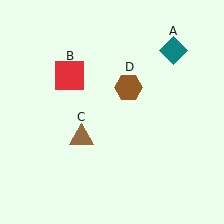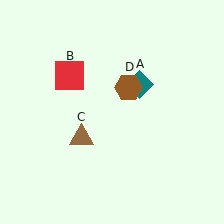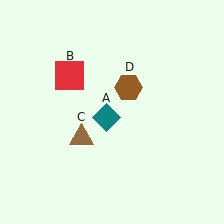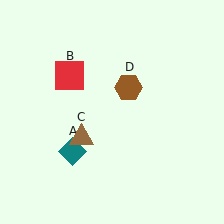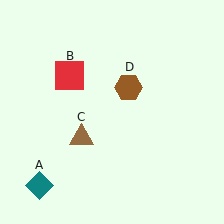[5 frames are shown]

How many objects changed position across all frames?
1 object changed position: teal diamond (object A).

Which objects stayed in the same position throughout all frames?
Red square (object B) and brown triangle (object C) and brown hexagon (object D) remained stationary.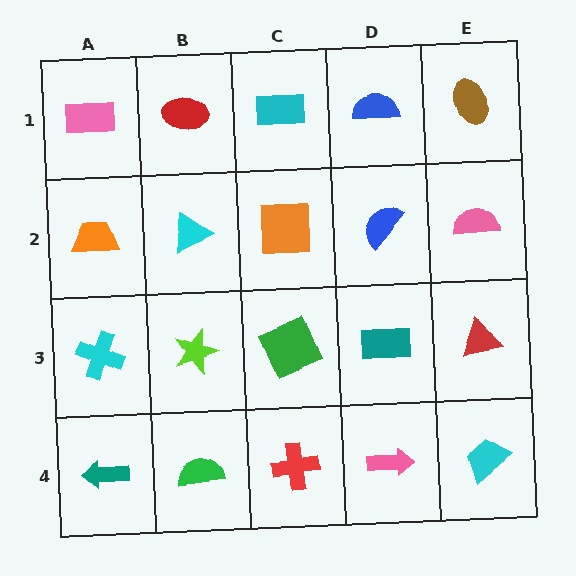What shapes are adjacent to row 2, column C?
A cyan rectangle (row 1, column C), a green square (row 3, column C), a cyan triangle (row 2, column B), a blue semicircle (row 2, column D).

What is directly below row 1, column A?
An orange trapezoid.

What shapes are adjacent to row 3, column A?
An orange trapezoid (row 2, column A), a teal arrow (row 4, column A), a lime star (row 3, column B).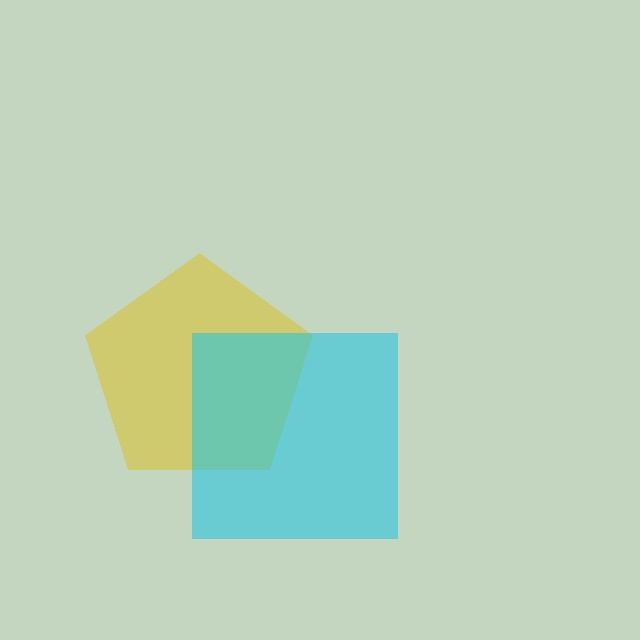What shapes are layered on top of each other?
The layered shapes are: a yellow pentagon, a cyan square.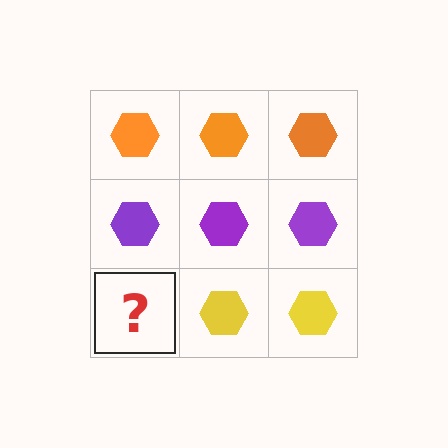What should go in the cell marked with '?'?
The missing cell should contain a yellow hexagon.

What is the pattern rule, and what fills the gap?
The rule is that each row has a consistent color. The gap should be filled with a yellow hexagon.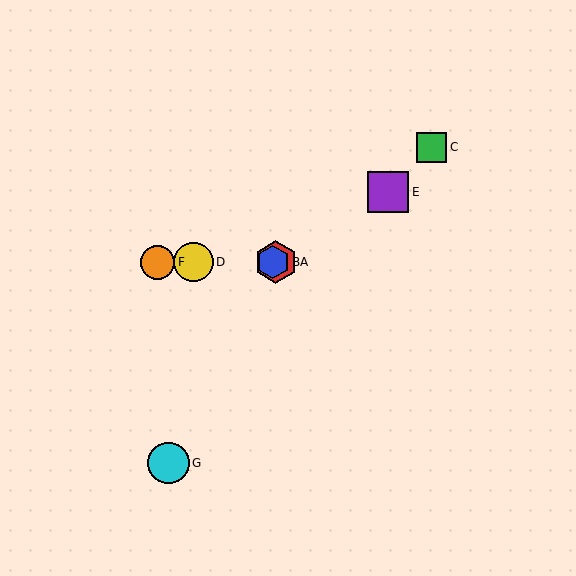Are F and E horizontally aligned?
No, F is at y≈262 and E is at y≈192.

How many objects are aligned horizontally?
4 objects (A, B, D, F) are aligned horizontally.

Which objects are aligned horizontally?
Objects A, B, D, F are aligned horizontally.